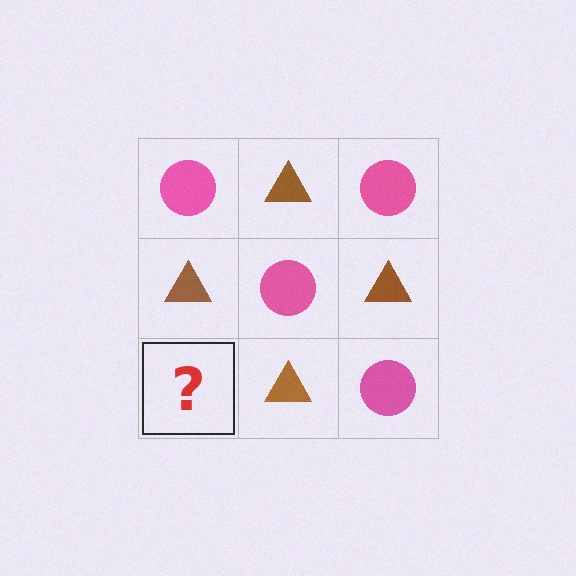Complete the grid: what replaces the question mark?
The question mark should be replaced with a pink circle.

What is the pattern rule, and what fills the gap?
The rule is that it alternates pink circle and brown triangle in a checkerboard pattern. The gap should be filled with a pink circle.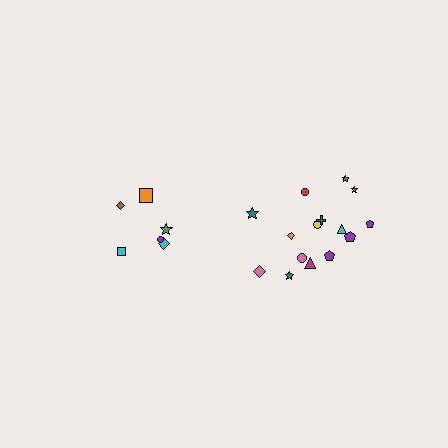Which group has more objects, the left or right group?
The right group.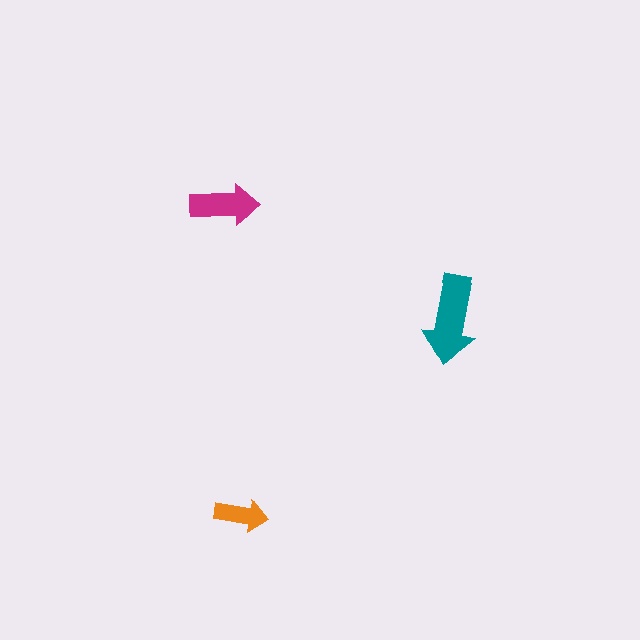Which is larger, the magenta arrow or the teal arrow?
The teal one.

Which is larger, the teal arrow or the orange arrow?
The teal one.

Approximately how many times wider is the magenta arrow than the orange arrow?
About 1.5 times wider.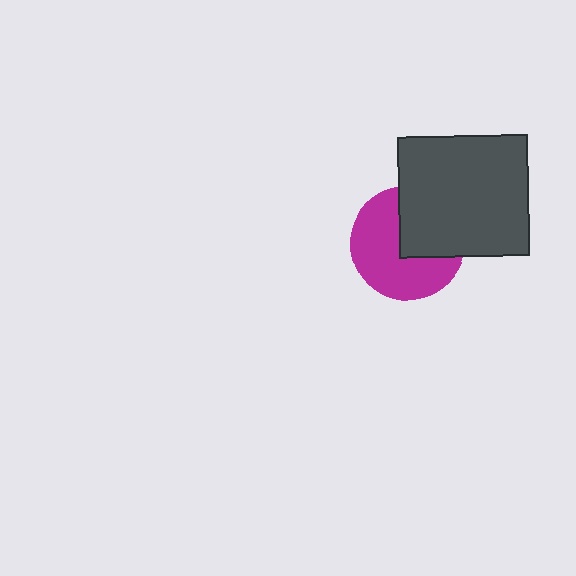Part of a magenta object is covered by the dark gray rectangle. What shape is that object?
It is a circle.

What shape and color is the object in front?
The object in front is a dark gray rectangle.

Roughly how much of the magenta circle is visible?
About half of it is visible (roughly 60%).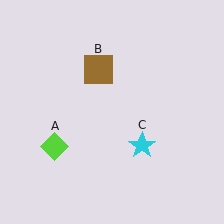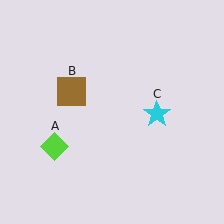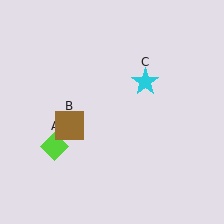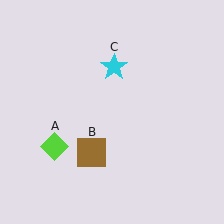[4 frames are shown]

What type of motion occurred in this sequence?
The brown square (object B), cyan star (object C) rotated counterclockwise around the center of the scene.